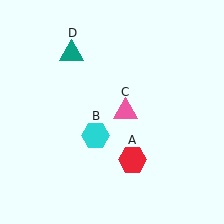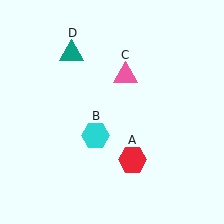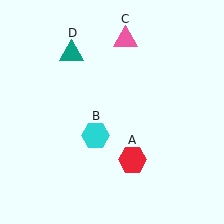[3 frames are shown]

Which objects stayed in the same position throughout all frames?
Red hexagon (object A) and cyan hexagon (object B) and teal triangle (object D) remained stationary.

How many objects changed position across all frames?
1 object changed position: pink triangle (object C).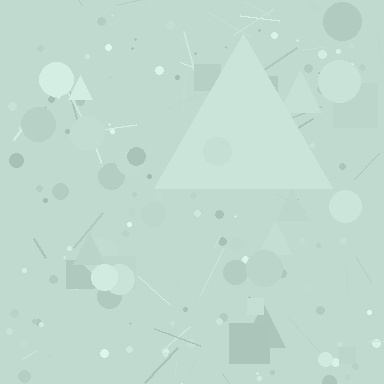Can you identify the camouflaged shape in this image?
The camouflaged shape is a triangle.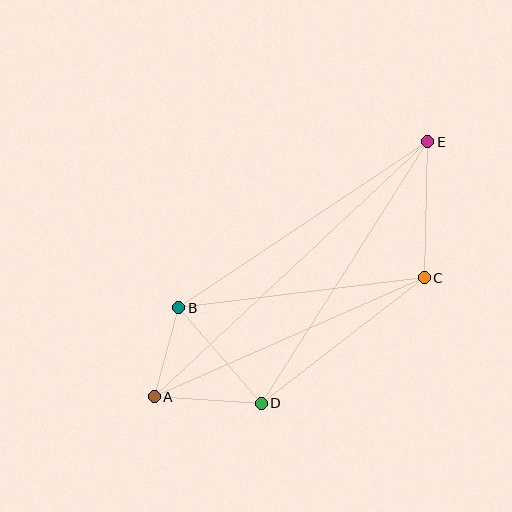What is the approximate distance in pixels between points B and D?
The distance between B and D is approximately 126 pixels.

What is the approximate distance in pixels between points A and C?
The distance between A and C is approximately 295 pixels.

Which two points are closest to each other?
Points A and B are closest to each other.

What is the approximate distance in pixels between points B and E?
The distance between B and E is approximately 299 pixels.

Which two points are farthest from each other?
Points A and E are farthest from each other.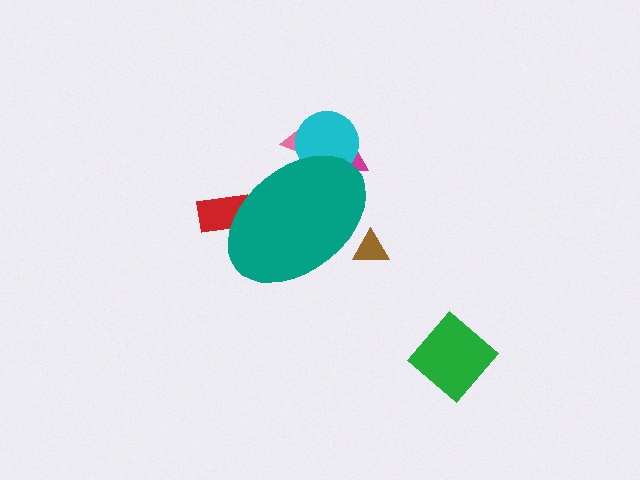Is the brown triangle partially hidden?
Yes, the brown triangle is partially hidden behind the teal ellipse.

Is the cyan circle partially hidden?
Yes, the cyan circle is partially hidden behind the teal ellipse.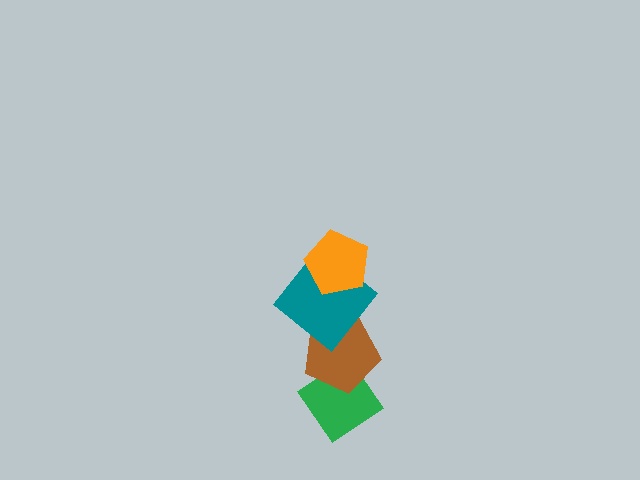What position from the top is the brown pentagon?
The brown pentagon is 3rd from the top.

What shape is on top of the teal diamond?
The orange pentagon is on top of the teal diamond.